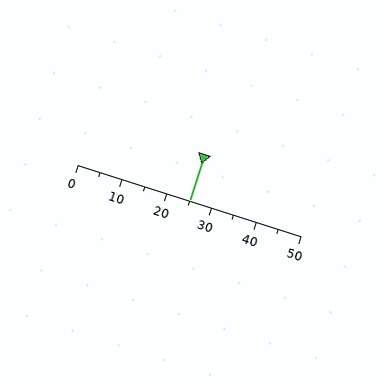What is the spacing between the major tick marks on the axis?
The major ticks are spaced 10 apart.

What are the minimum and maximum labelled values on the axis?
The axis runs from 0 to 50.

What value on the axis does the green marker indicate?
The marker indicates approximately 25.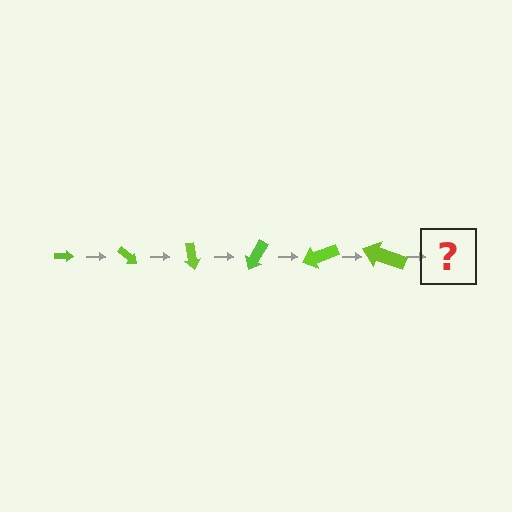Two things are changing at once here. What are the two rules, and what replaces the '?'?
The two rules are that the arrow grows larger each step and it rotates 40 degrees each step. The '?' should be an arrow, larger than the previous one and rotated 240 degrees from the start.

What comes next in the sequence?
The next element should be an arrow, larger than the previous one and rotated 240 degrees from the start.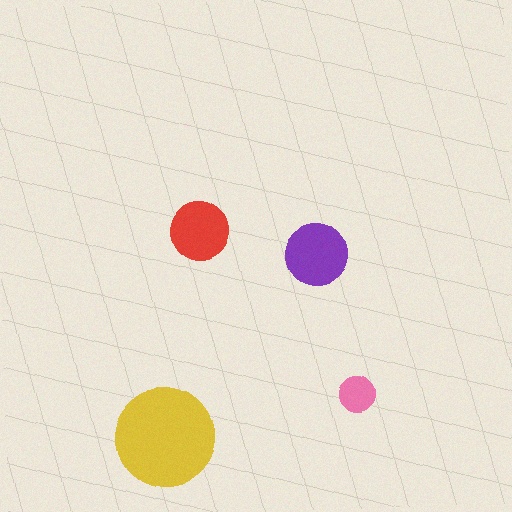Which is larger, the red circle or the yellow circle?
The yellow one.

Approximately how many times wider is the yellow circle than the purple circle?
About 1.5 times wider.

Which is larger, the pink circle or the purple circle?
The purple one.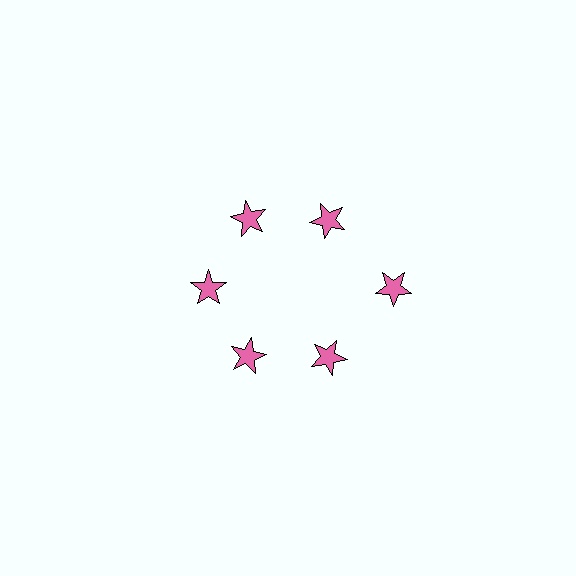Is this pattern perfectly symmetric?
No. The 6 pink stars are arranged in a ring, but one element near the 3 o'clock position is pushed outward from the center, breaking the 6-fold rotational symmetry.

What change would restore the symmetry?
The symmetry would be restored by moving it inward, back onto the ring so that all 6 stars sit at equal angles and equal distance from the center.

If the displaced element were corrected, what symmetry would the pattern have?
It would have 6-fold rotational symmetry — the pattern would map onto itself every 60 degrees.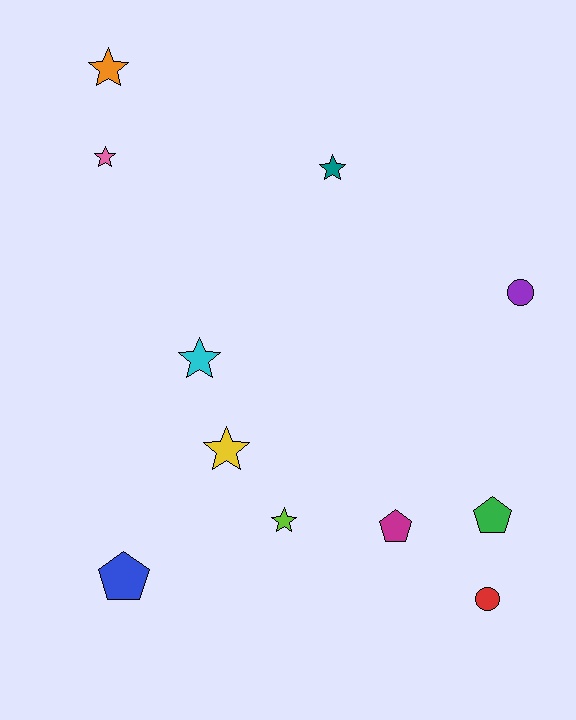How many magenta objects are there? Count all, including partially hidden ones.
There is 1 magenta object.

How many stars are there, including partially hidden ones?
There are 6 stars.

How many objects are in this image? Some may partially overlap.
There are 11 objects.